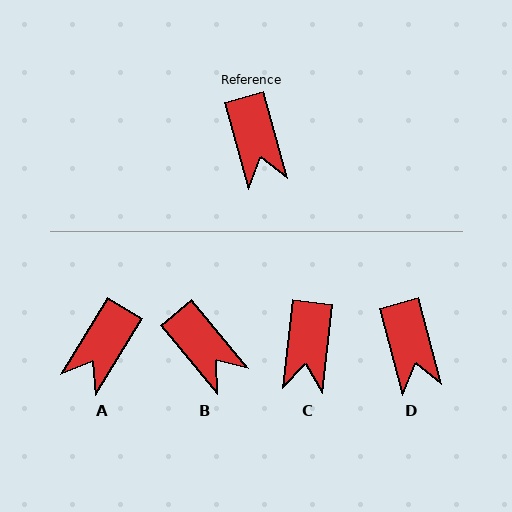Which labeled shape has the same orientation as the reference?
D.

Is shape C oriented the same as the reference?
No, it is off by about 22 degrees.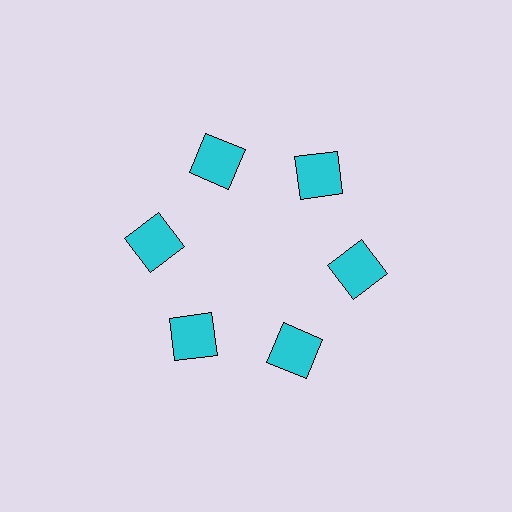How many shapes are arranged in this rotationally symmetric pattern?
There are 6 shapes, arranged in 6 groups of 1.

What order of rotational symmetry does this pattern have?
This pattern has 6-fold rotational symmetry.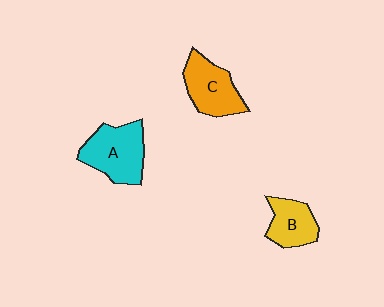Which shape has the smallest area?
Shape B (yellow).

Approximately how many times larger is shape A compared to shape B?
Approximately 1.5 times.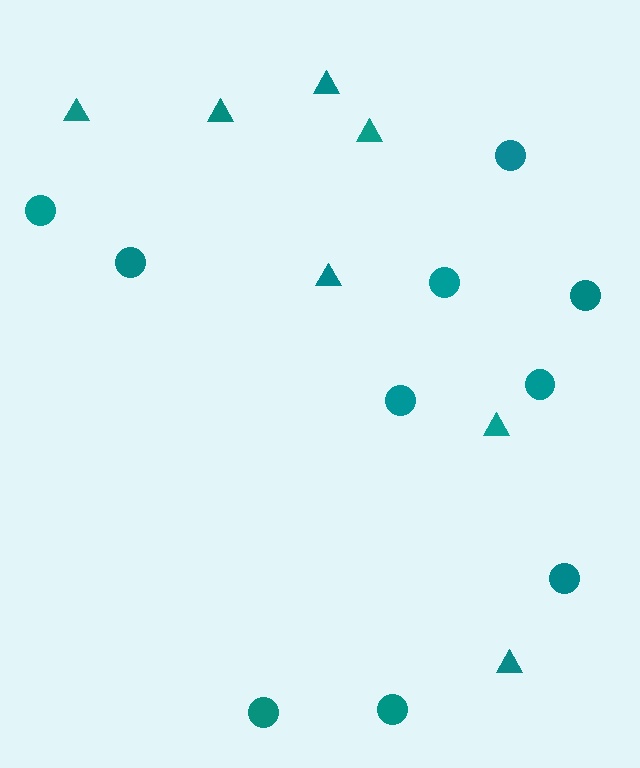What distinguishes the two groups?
There are 2 groups: one group of circles (10) and one group of triangles (7).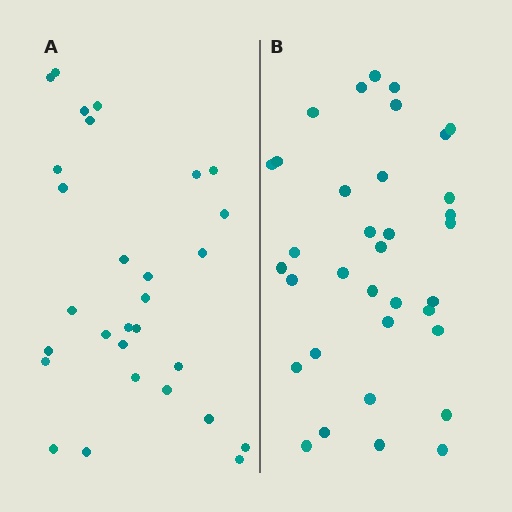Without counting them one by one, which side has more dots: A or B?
Region B (the right region) has more dots.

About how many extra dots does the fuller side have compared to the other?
Region B has about 6 more dots than region A.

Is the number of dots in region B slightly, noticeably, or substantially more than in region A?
Region B has only slightly more — the two regions are fairly close. The ratio is roughly 1.2 to 1.